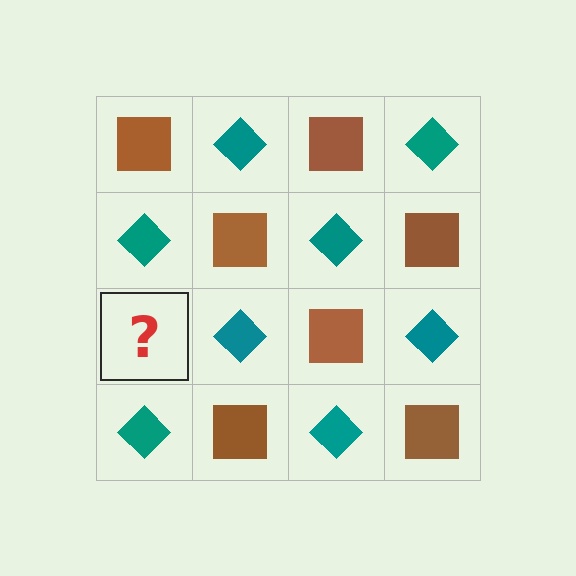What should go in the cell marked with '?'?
The missing cell should contain a brown square.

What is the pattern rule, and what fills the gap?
The rule is that it alternates brown square and teal diamond in a checkerboard pattern. The gap should be filled with a brown square.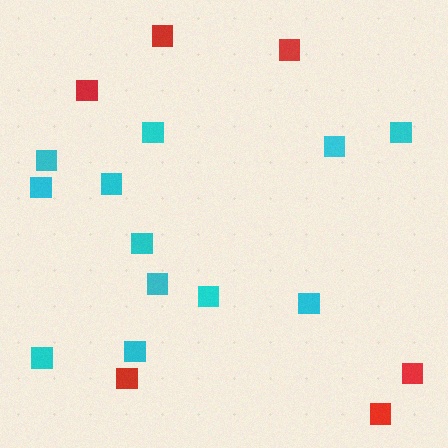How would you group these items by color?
There are 2 groups: one group of red squares (6) and one group of cyan squares (12).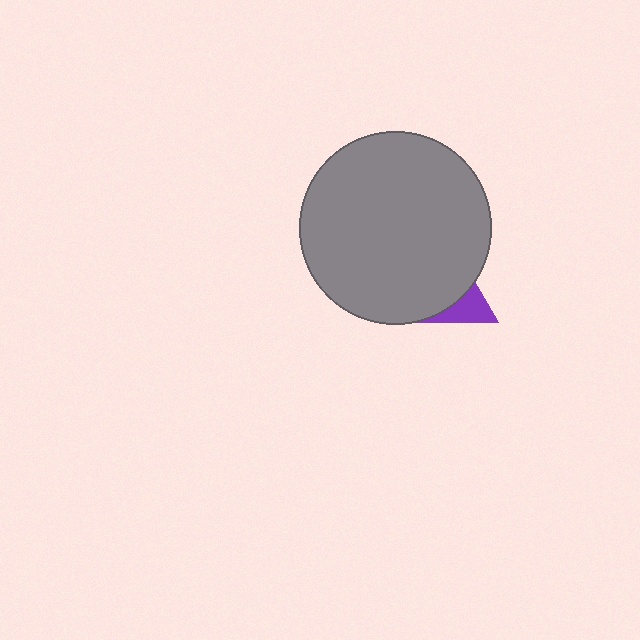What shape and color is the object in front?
The object in front is a gray circle.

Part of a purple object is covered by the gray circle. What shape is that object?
It is a triangle.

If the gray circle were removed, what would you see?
You would see the complete purple triangle.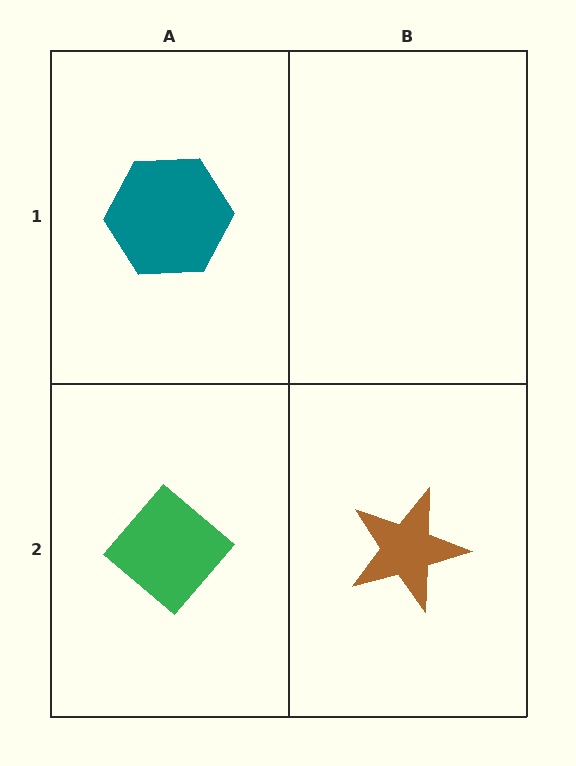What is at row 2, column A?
A green diamond.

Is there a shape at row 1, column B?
No, that cell is empty.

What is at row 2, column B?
A brown star.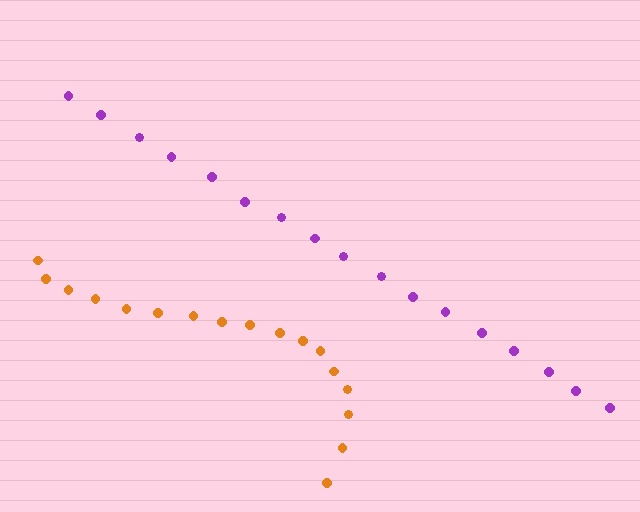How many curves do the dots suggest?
There are 2 distinct paths.